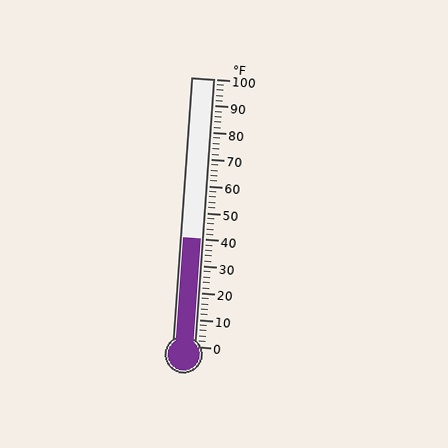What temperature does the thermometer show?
The thermometer shows approximately 40°F.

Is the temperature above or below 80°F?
The temperature is below 80°F.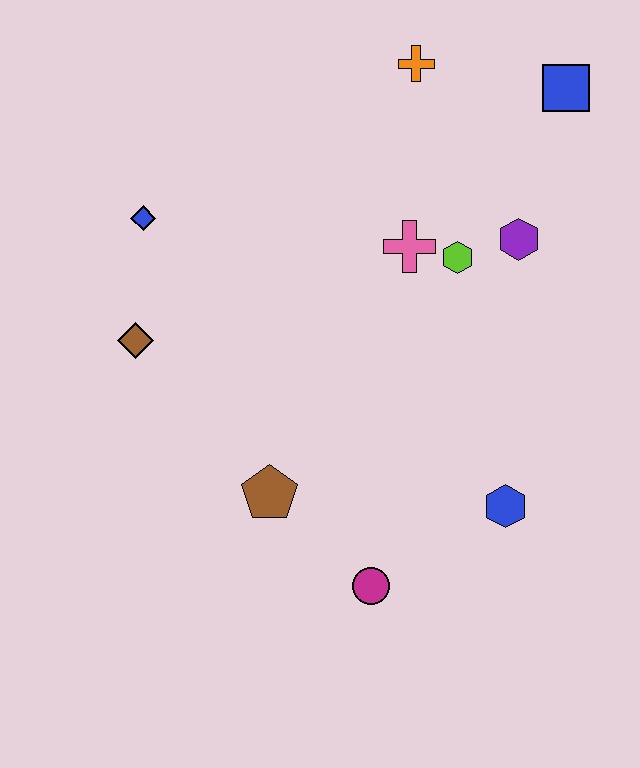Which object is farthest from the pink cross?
The magenta circle is farthest from the pink cross.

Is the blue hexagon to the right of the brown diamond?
Yes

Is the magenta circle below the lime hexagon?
Yes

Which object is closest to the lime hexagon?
The pink cross is closest to the lime hexagon.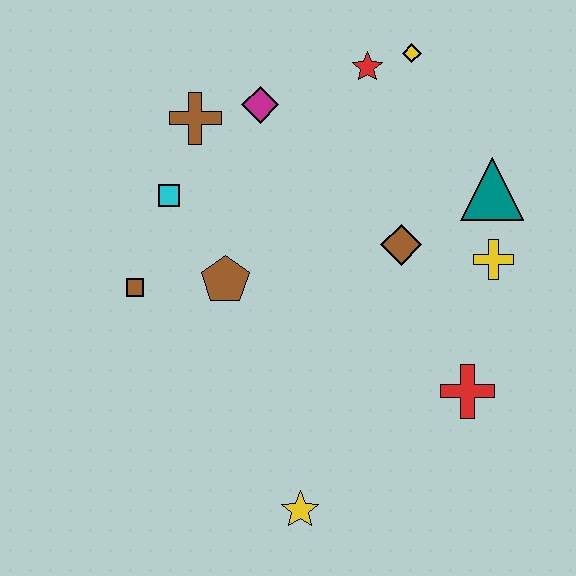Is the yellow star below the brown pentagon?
Yes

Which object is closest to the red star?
The yellow diamond is closest to the red star.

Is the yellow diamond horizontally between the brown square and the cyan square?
No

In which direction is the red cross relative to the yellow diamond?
The red cross is below the yellow diamond.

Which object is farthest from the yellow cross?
The brown square is farthest from the yellow cross.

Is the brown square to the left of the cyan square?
Yes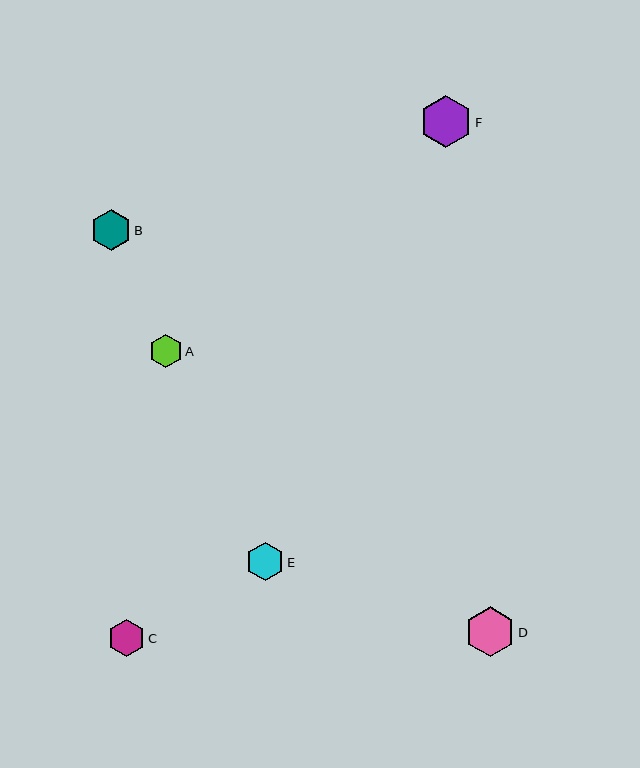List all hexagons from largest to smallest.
From largest to smallest: F, D, B, E, C, A.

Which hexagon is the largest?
Hexagon F is the largest with a size of approximately 53 pixels.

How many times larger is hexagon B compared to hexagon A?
Hexagon B is approximately 1.2 times the size of hexagon A.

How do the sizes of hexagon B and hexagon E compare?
Hexagon B and hexagon E are approximately the same size.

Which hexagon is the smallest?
Hexagon A is the smallest with a size of approximately 33 pixels.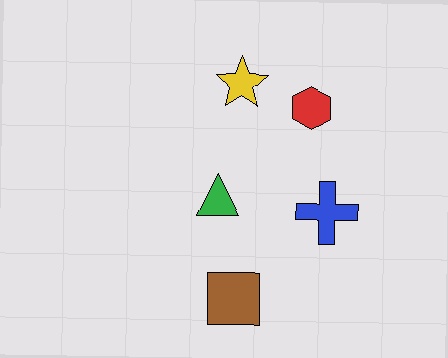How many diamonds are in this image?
There are no diamonds.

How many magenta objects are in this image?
There are no magenta objects.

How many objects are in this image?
There are 5 objects.